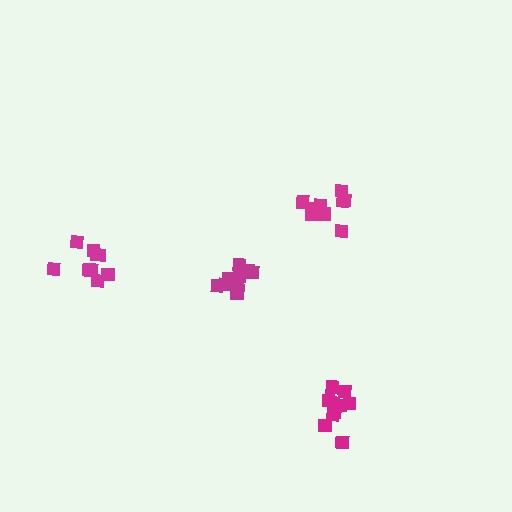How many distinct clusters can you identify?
There are 4 distinct clusters.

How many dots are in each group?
Group 1: 11 dots, Group 2: 10 dots, Group 3: 9 dots, Group 4: 9 dots (39 total).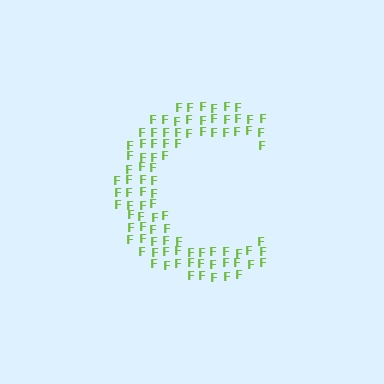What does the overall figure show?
The overall figure shows the letter C.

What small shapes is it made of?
It is made of small letter F's.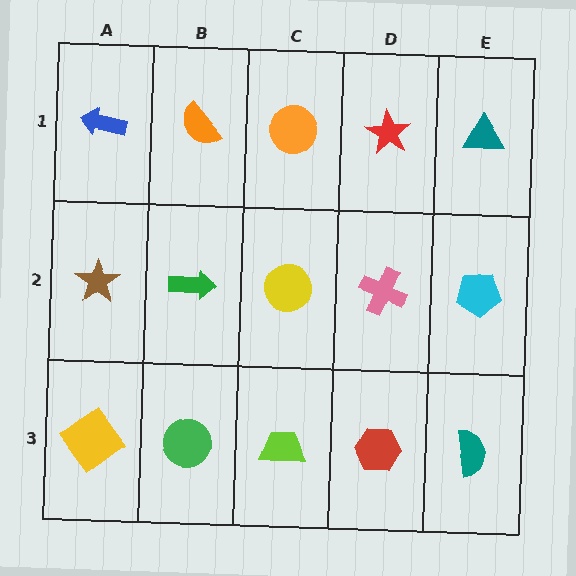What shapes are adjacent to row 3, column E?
A cyan pentagon (row 2, column E), a red hexagon (row 3, column D).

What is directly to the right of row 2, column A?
A green arrow.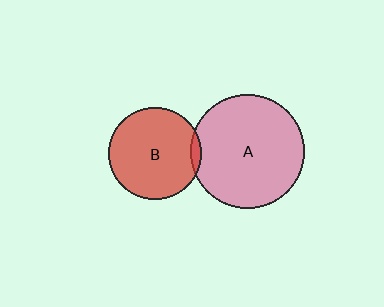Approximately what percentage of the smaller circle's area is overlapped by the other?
Approximately 5%.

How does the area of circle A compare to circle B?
Approximately 1.5 times.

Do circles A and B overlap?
Yes.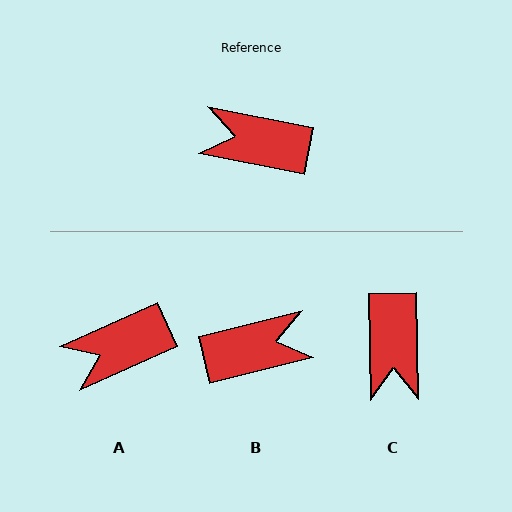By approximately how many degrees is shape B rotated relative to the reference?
Approximately 155 degrees clockwise.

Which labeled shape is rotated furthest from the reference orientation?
B, about 155 degrees away.